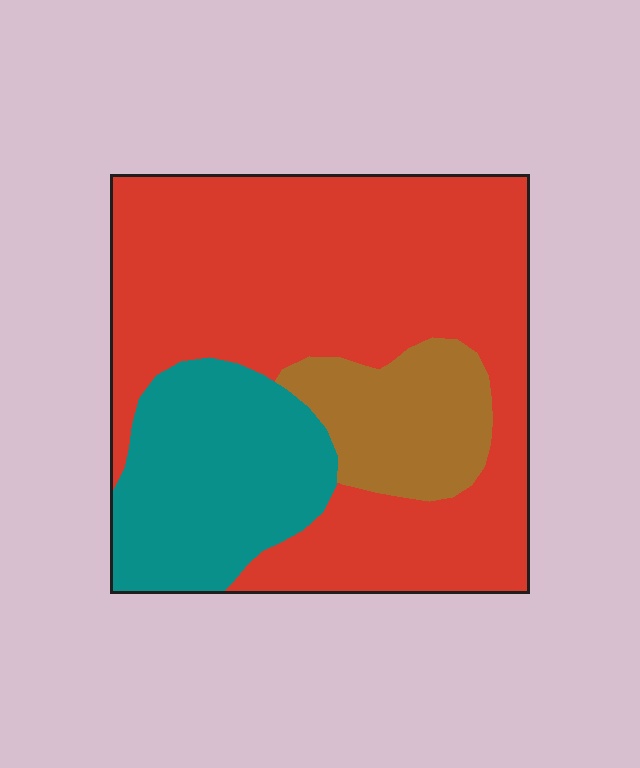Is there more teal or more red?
Red.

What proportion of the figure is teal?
Teal covers 23% of the figure.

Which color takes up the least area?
Brown, at roughly 15%.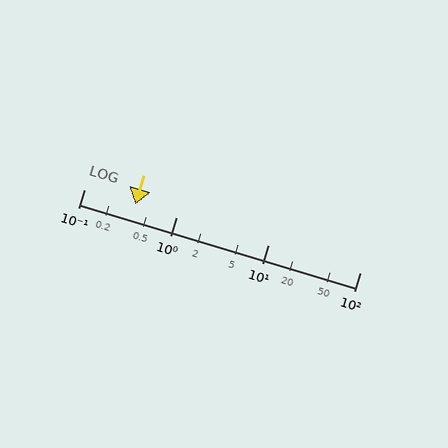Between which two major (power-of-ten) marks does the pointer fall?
The pointer is between 0.1 and 1.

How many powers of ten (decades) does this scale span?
The scale spans 3 decades, from 0.1 to 100.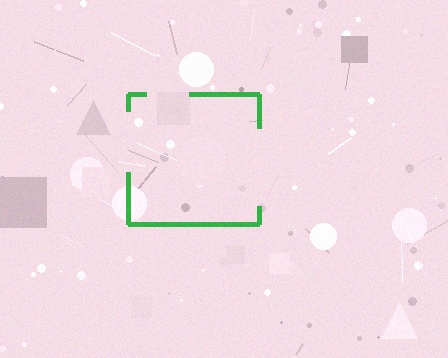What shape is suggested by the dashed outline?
The dashed outline suggests a square.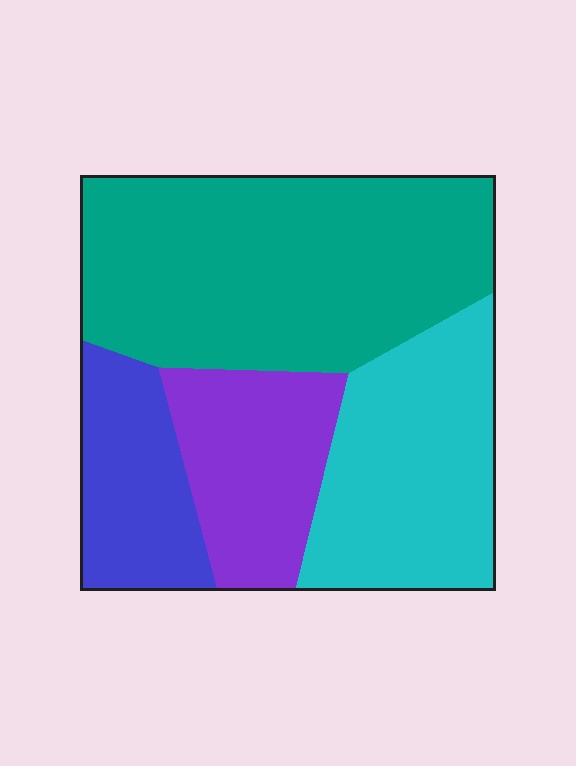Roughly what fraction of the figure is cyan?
Cyan covers 25% of the figure.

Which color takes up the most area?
Teal, at roughly 45%.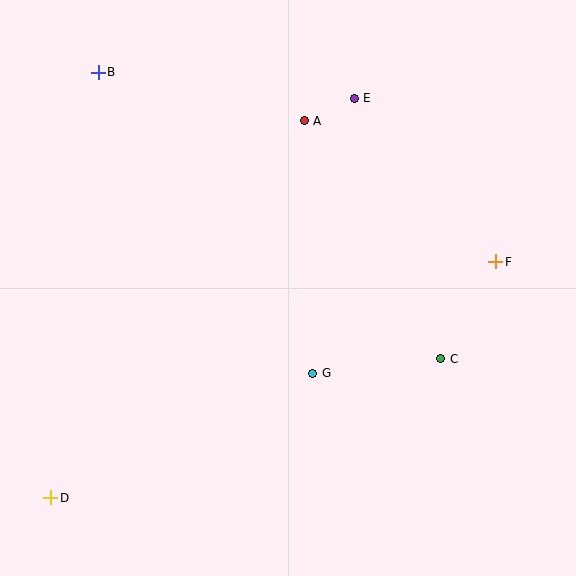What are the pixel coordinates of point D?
Point D is at (51, 498).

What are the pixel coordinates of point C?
Point C is at (441, 359).